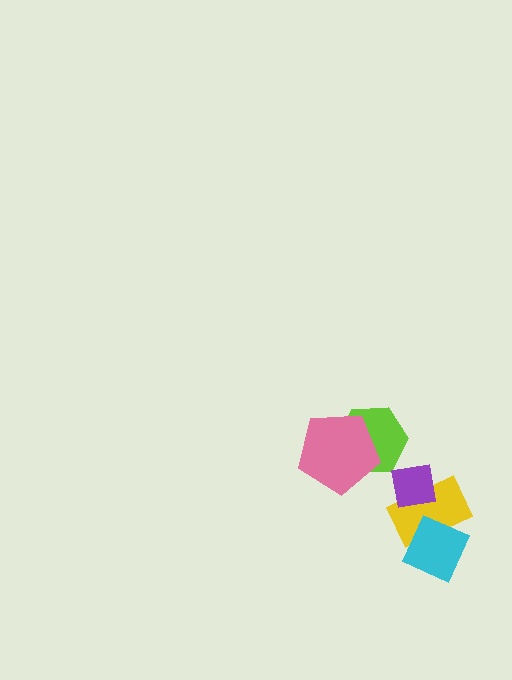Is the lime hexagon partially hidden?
Yes, it is partially covered by another shape.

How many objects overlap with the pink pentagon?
1 object overlaps with the pink pentagon.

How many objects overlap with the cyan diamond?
1 object overlaps with the cyan diamond.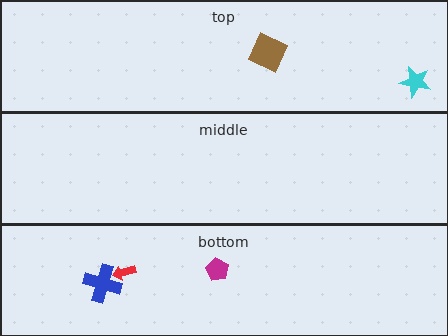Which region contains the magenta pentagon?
The bottom region.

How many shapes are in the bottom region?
3.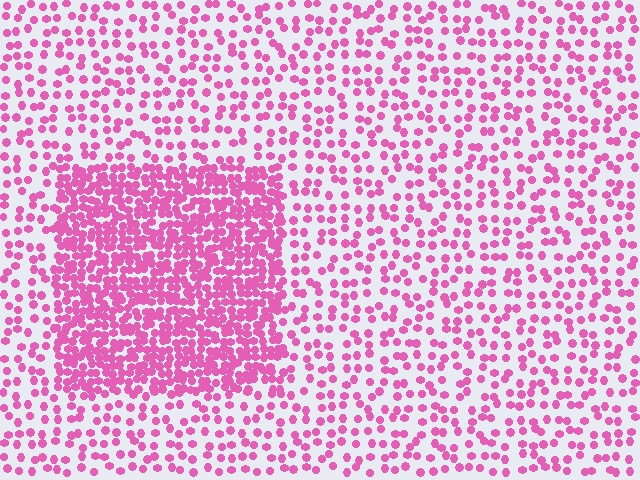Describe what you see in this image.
The image contains small pink elements arranged at two different densities. A rectangle-shaped region is visible where the elements are more densely packed than the surrounding area.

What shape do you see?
I see a rectangle.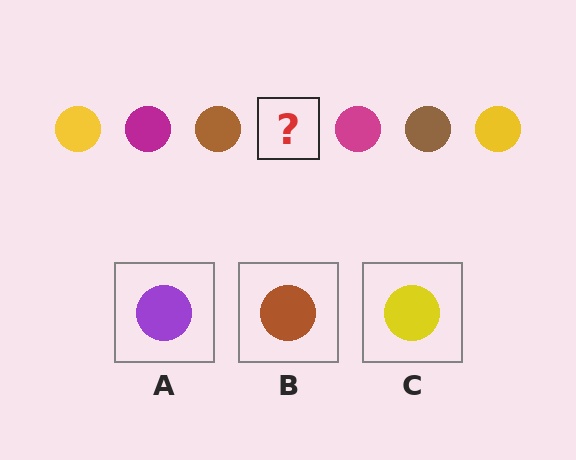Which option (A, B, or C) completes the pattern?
C.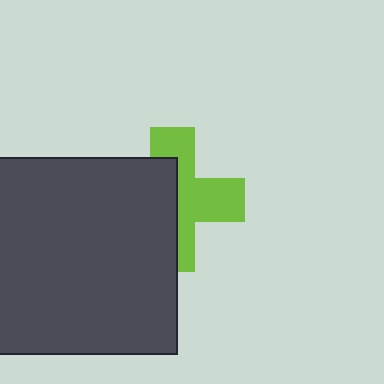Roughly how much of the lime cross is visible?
About half of it is visible (roughly 51%).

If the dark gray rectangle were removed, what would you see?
You would see the complete lime cross.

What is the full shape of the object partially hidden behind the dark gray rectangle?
The partially hidden object is a lime cross.